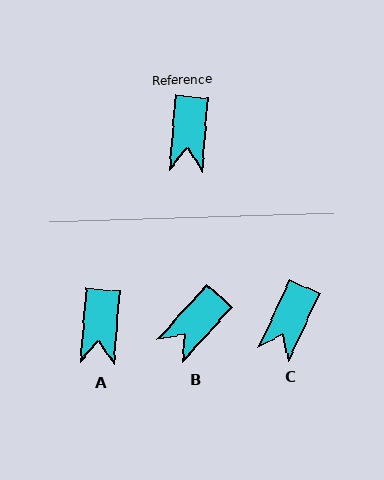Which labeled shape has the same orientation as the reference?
A.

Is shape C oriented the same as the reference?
No, it is off by about 20 degrees.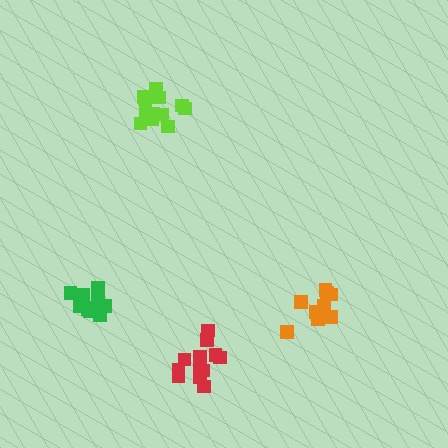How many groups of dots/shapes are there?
There are 4 groups.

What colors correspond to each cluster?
The clusters are colored: orange, green, red, lime.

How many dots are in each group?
Group 1: 11 dots, Group 2: 10 dots, Group 3: 12 dots, Group 4: 12 dots (45 total).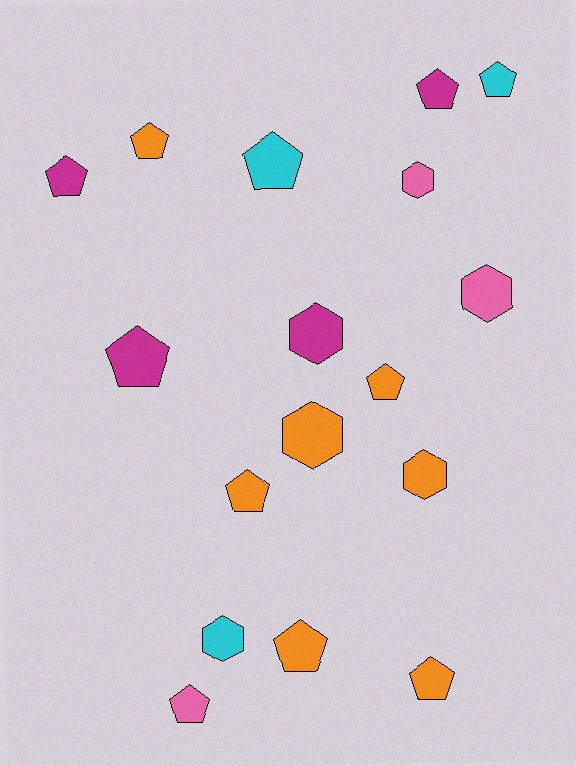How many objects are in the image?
There are 17 objects.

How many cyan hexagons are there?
There is 1 cyan hexagon.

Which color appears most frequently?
Orange, with 7 objects.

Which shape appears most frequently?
Pentagon, with 11 objects.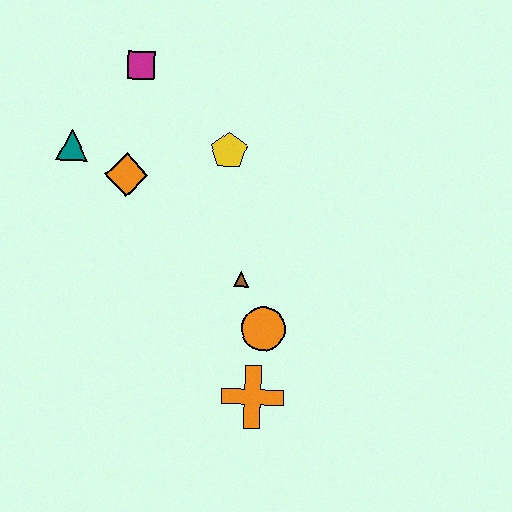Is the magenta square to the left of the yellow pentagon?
Yes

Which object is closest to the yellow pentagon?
The orange diamond is closest to the yellow pentagon.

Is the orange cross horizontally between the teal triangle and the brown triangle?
No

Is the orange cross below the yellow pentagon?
Yes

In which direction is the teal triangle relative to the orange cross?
The teal triangle is above the orange cross.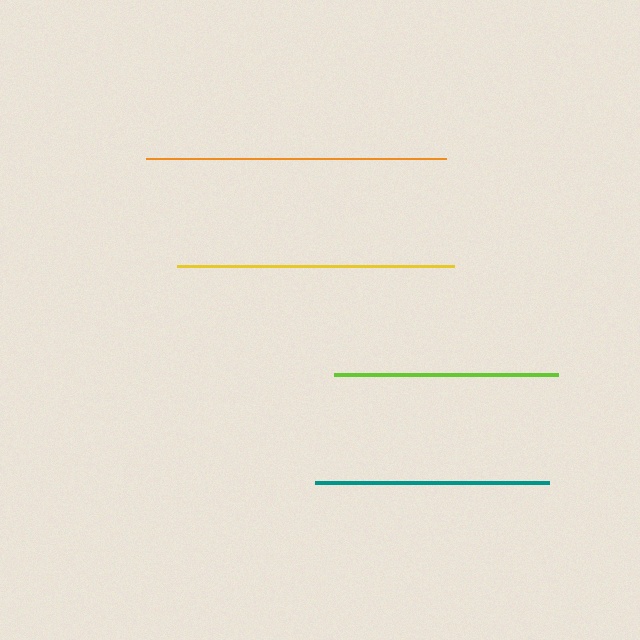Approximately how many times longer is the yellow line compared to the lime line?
The yellow line is approximately 1.2 times the length of the lime line.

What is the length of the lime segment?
The lime segment is approximately 223 pixels long.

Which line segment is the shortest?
The lime line is the shortest at approximately 223 pixels.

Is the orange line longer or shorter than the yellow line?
The orange line is longer than the yellow line.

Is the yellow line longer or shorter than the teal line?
The yellow line is longer than the teal line.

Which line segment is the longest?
The orange line is the longest at approximately 300 pixels.